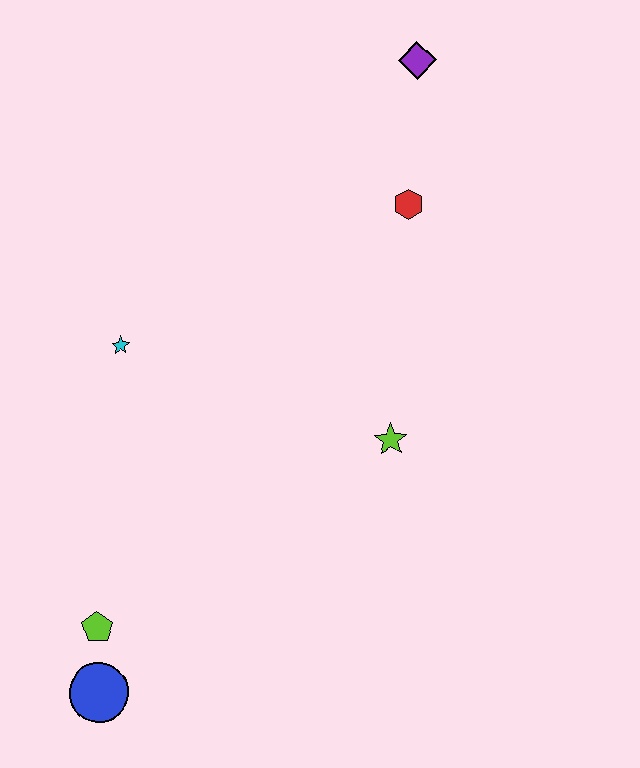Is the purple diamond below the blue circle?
No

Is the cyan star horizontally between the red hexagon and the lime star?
No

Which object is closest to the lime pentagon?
The blue circle is closest to the lime pentagon.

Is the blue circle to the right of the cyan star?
No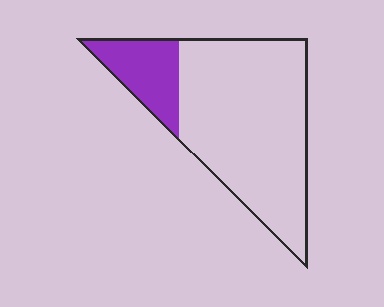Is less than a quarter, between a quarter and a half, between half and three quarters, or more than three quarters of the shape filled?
Less than a quarter.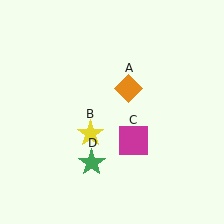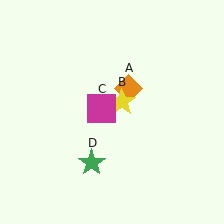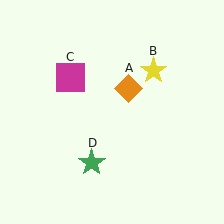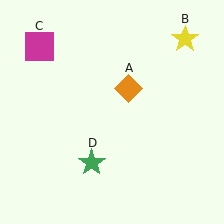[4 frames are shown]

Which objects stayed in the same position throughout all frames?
Orange diamond (object A) and green star (object D) remained stationary.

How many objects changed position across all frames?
2 objects changed position: yellow star (object B), magenta square (object C).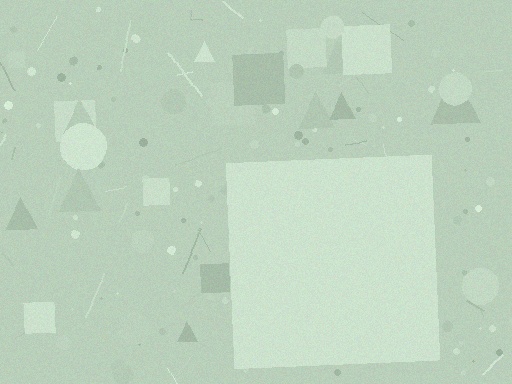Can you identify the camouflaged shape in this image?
The camouflaged shape is a square.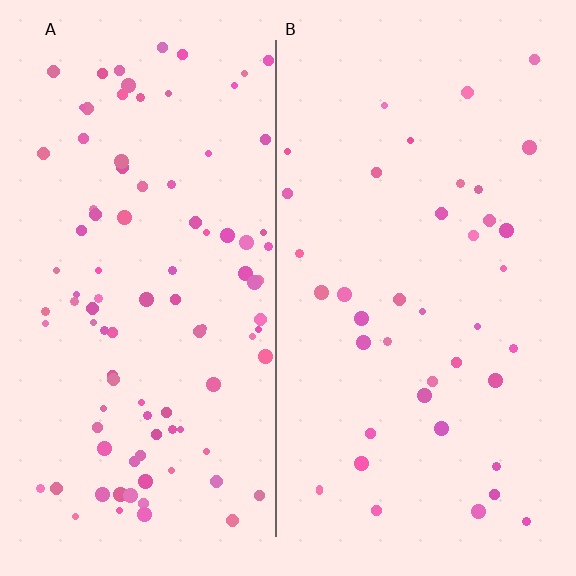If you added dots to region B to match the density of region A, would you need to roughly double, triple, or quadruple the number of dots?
Approximately double.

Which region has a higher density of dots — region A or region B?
A (the left).